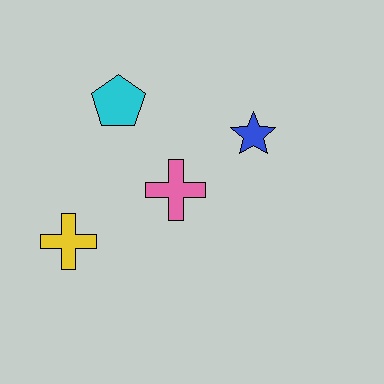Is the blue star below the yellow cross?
No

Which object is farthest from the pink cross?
The yellow cross is farthest from the pink cross.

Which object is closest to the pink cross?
The blue star is closest to the pink cross.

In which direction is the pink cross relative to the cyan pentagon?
The pink cross is below the cyan pentagon.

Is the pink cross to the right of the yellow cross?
Yes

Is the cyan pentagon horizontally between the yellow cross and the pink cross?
Yes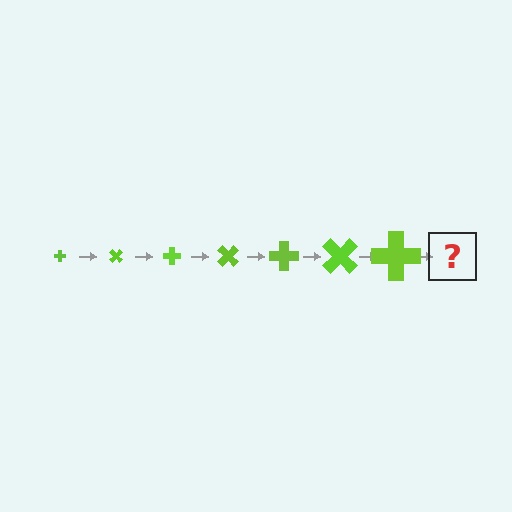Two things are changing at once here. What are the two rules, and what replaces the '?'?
The two rules are that the cross grows larger each step and it rotates 45 degrees each step. The '?' should be a cross, larger than the previous one and rotated 315 degrees from the start.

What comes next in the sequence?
The next element should be a cross, larger than the previous one and rotated 315 degrees from the start.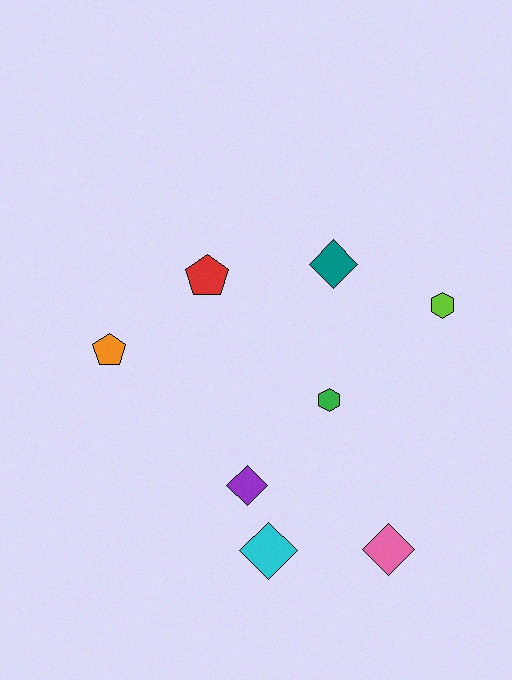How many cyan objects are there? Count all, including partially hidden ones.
There is 1 cyan object.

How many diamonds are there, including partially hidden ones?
There are 4 diamonds.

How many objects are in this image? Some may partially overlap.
There are 8 objects.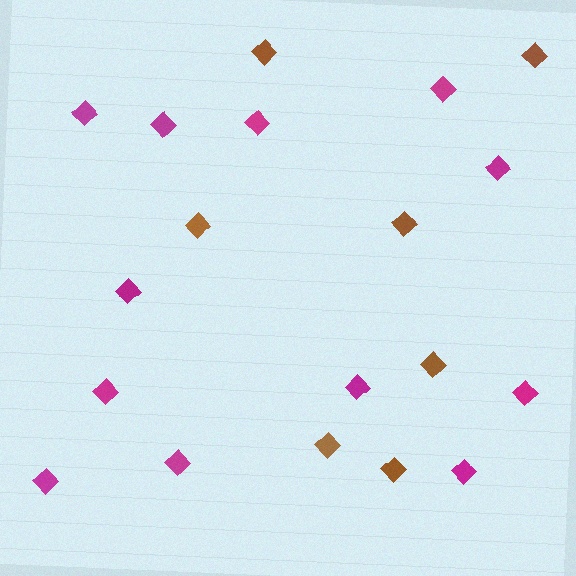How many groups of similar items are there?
There are 2 groups: one group of magenta diamonds (12) and one group of brown diamonds (7).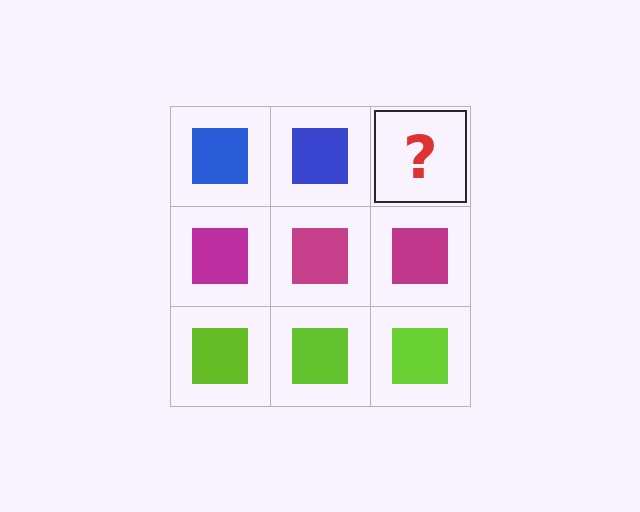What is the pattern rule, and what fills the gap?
The rule is that each row has a consistent color. The gap should be filled with a blue square.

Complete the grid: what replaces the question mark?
The question mark should be replaced with a blue square.